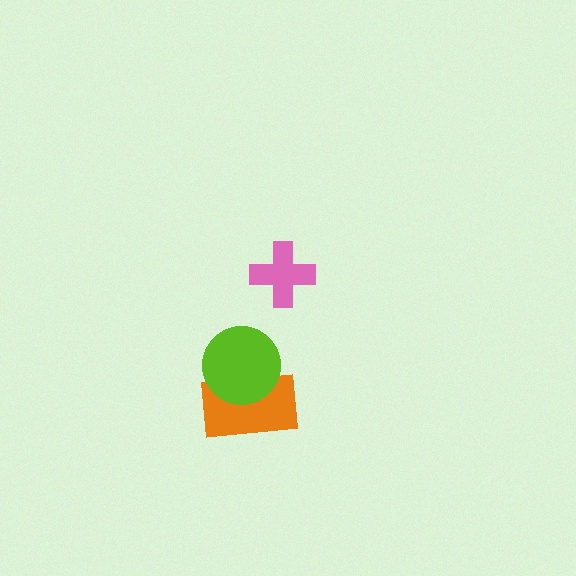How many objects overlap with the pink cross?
0 objects overlap with the pink cross.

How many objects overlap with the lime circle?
1 object overlaps with the lime circle.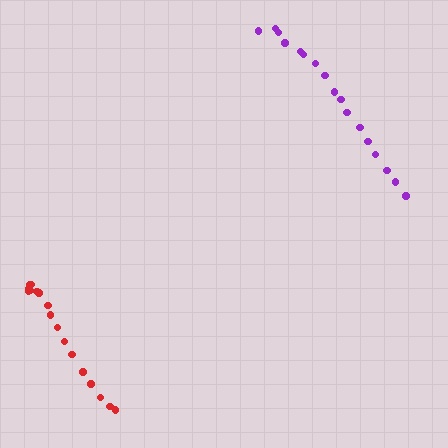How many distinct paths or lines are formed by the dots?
There are 2 distinct paths.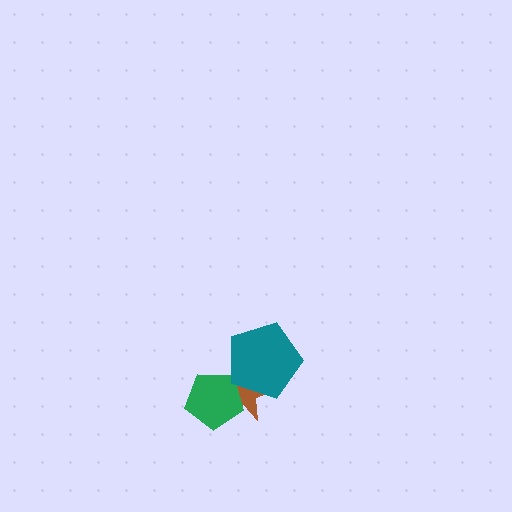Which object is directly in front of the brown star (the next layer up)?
The green pentagon is directly in front of the brown star.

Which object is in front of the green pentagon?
The teal pentagon is in front of the green pentagon.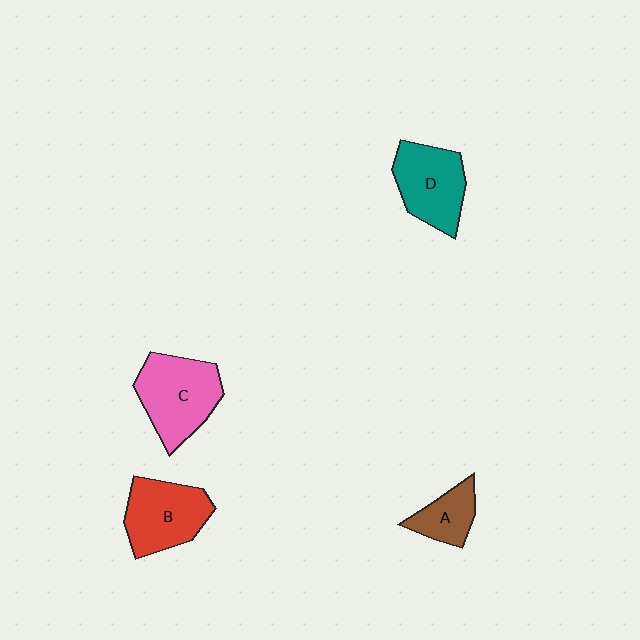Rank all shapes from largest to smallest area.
From largest to smallest: C (pink), B (red), D (teal), A (brown).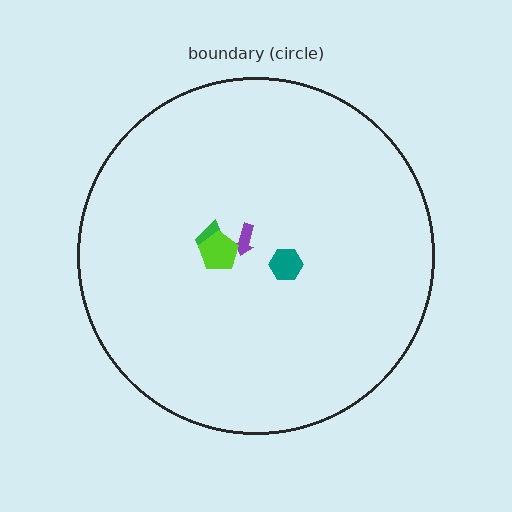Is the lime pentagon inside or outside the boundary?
Inside.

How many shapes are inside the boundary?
4 inside, 0 outside.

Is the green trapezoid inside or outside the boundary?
Inside.